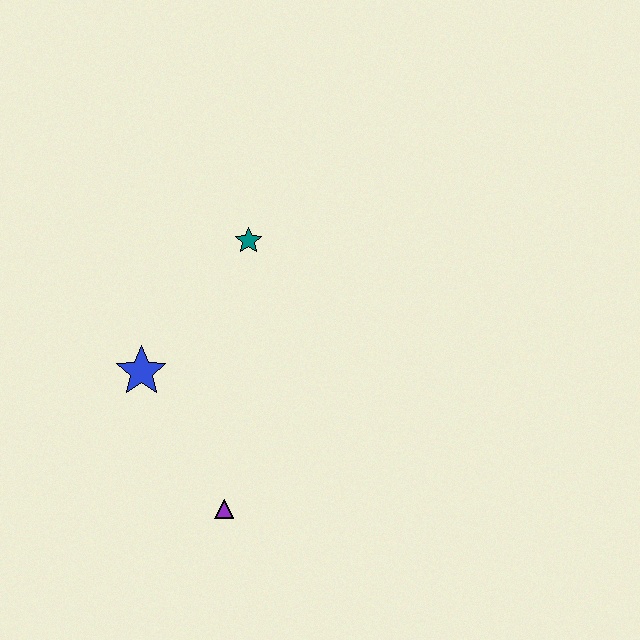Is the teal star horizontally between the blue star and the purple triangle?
No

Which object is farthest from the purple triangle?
The teal star is farthest from the purple triangle.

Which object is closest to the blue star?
The purple triangle is closest to the blue star.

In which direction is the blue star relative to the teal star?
The blue star is below the teal star.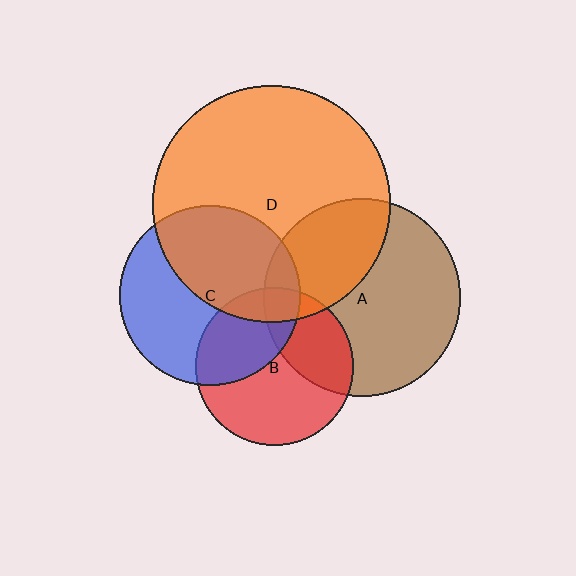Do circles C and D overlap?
Yes.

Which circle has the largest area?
Circle D (orange).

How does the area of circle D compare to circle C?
Approximately 1.7 times.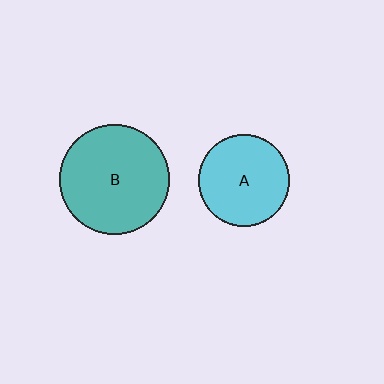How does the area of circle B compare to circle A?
Approximately 1.4 times.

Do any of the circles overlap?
No, none of the circles overlap.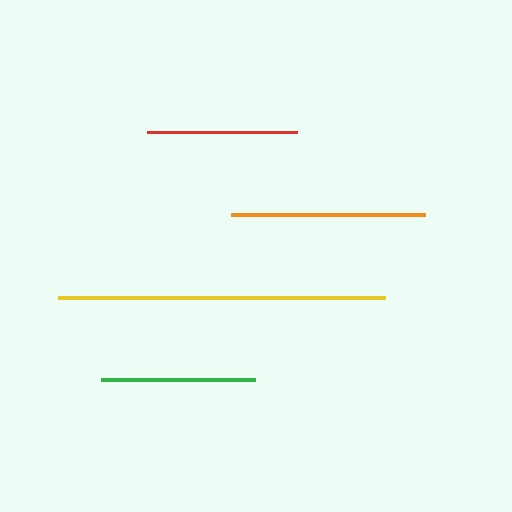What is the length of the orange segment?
The orange segment is approximately 195 pixels long.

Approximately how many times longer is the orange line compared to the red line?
The orange line is approximately 1.3 times the length of the red line.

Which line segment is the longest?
The yellow line is the longest at approximately 327 pixels.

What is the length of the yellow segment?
The yellow segment is approximately 327 pixels long.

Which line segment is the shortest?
The red line is the shortest at approximately 150 pixels.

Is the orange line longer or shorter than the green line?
The orange line is longer than the green line.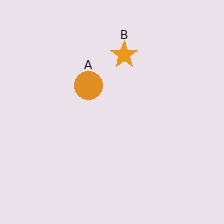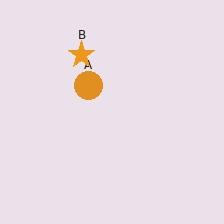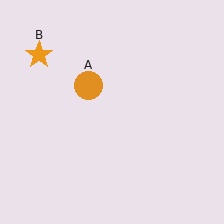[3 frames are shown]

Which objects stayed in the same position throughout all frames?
Orange circle (object A) remained stationary.